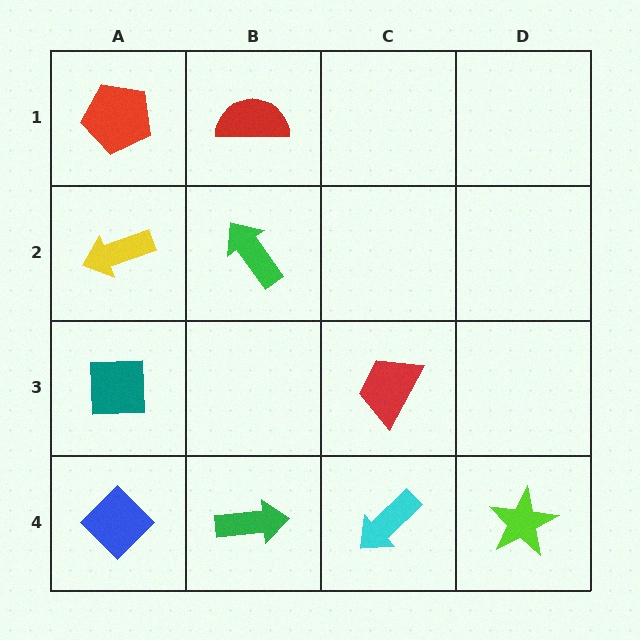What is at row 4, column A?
A blue diamond.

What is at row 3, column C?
A red trapezoid.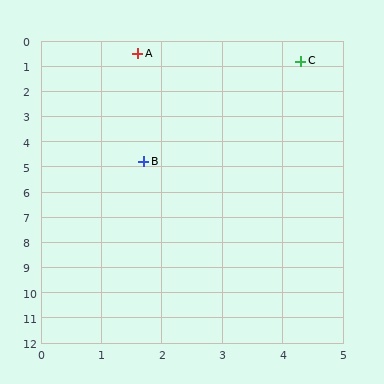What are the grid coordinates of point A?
Point A is at approximately (1.6, 0.5).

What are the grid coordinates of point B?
Point B is at approximately (1.7, 4.8).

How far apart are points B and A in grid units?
Points B and A are about 4.3 grid units apart.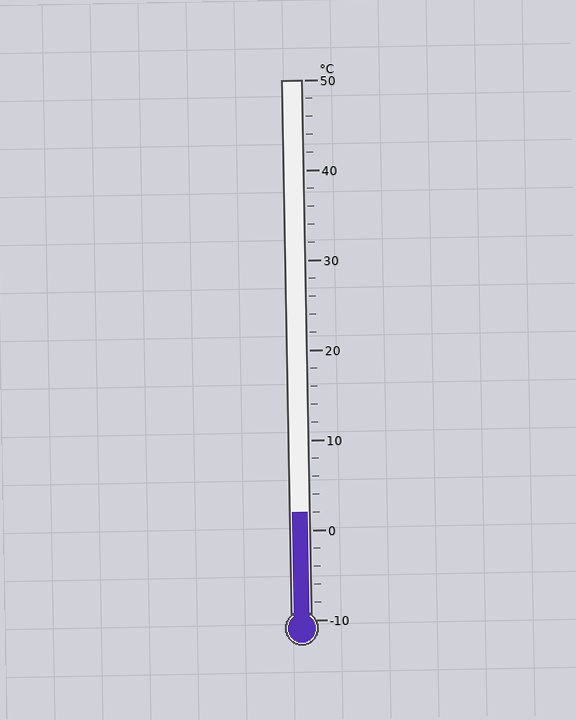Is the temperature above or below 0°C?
The temperature is above 0°C.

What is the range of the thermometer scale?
The thermometer scale ranges from -10°C to 50°C.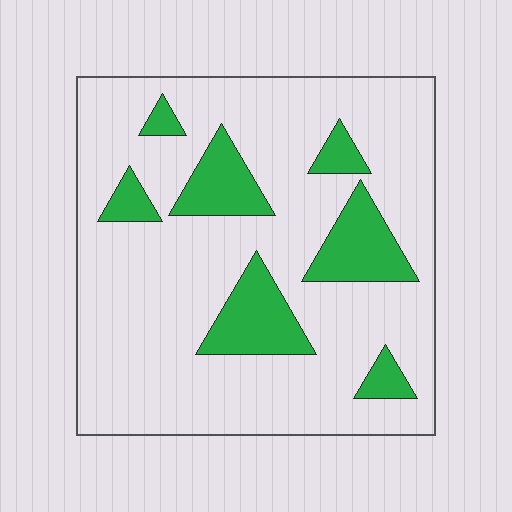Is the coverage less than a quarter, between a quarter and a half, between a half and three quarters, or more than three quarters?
Less than a quarter.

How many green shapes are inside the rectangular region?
7.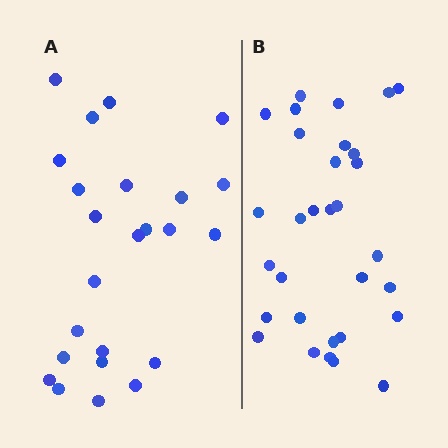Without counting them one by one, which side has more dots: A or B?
Region B (the right region) has more dots.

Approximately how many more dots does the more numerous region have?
Region B has roughly 8 or so more dots than region A.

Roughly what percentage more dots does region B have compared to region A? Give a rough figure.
About 30% more.